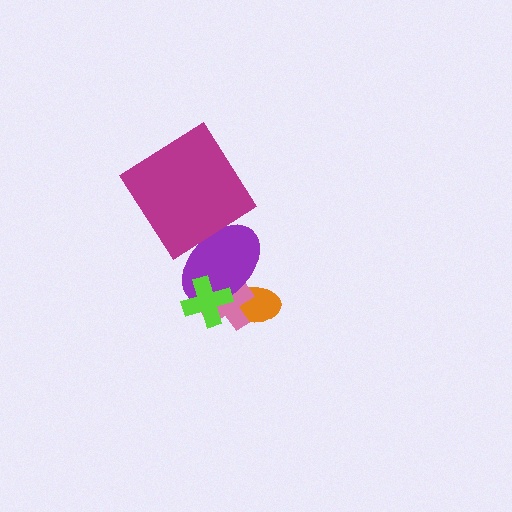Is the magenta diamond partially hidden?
No, no other shape covers it.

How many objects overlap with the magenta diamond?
1 object overlaps with the magenta diamond.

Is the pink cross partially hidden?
Yes, it is partially covered by another shape.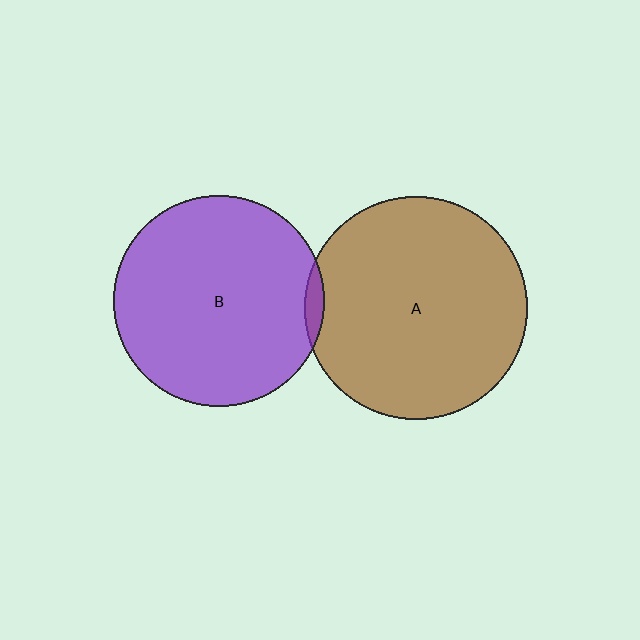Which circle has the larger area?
Circle A (brown).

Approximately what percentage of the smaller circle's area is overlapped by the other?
Approximately 5%.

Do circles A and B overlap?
Yes.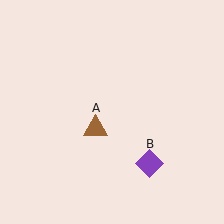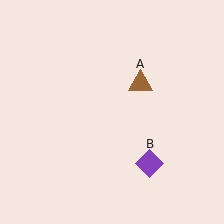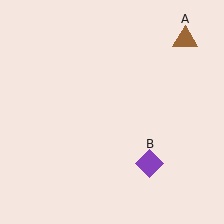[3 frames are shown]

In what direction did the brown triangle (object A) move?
The brown triangle (object A) moved up and to the right.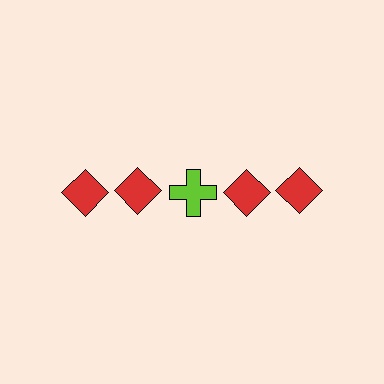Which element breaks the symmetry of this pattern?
The lime cross in the top row, center column breaks the symmetry. All other shapes are red diamonds.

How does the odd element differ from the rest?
It differs in both color (lime instead of red) and shape (cross instead of diamond).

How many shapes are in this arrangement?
There are 5 shapes arranged in a grid pattern.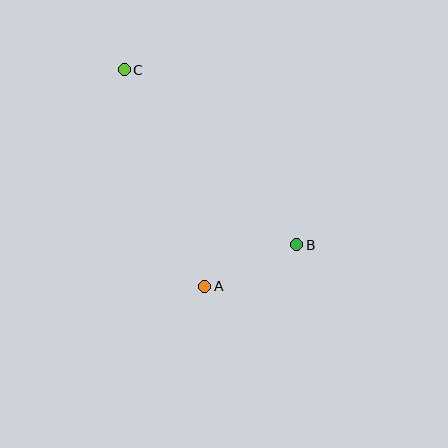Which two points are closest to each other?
Points A and B are closest to each other.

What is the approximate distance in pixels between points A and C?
The distance between A and C is approximately 231 pixels.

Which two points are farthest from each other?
Points B and C are farthest from each other.